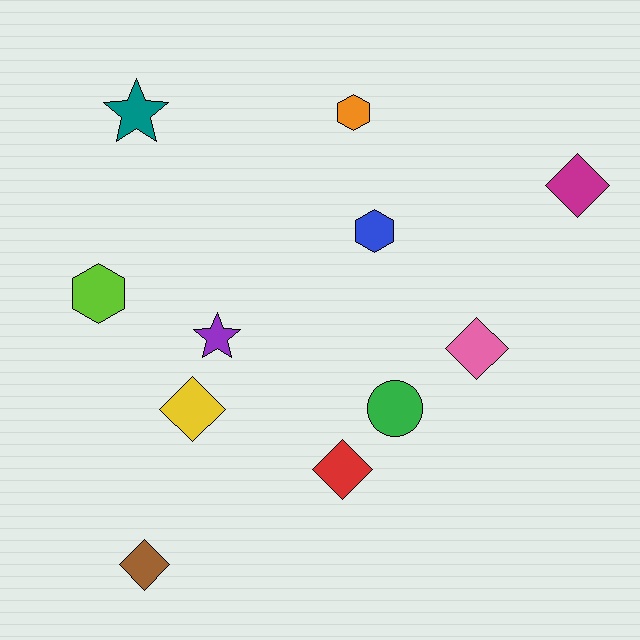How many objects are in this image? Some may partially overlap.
There are 11 objects.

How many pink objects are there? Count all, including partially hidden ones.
There is 1 pink object.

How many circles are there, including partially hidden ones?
There is 1 circle.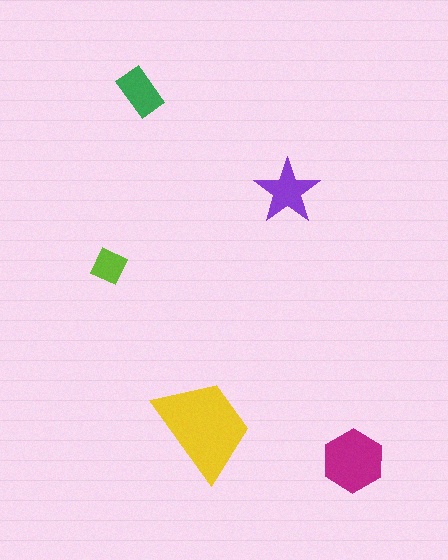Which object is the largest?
The yellow trapezoid.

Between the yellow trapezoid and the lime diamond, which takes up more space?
The yellow trapezoid.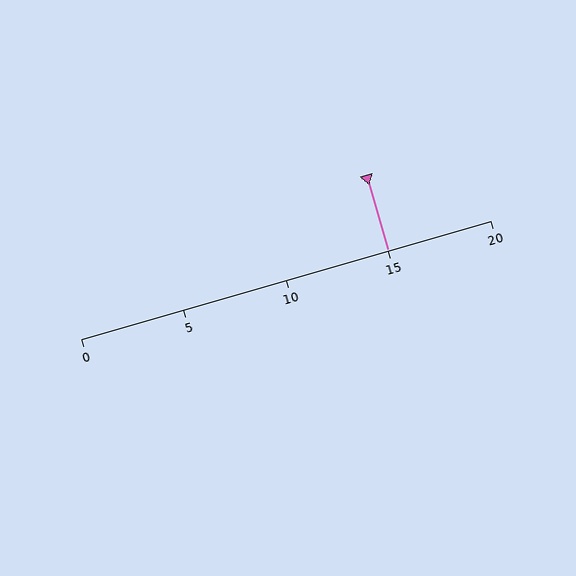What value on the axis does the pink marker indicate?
The marker indicates approximately 15.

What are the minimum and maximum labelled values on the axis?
The axis runs from 0 to 20.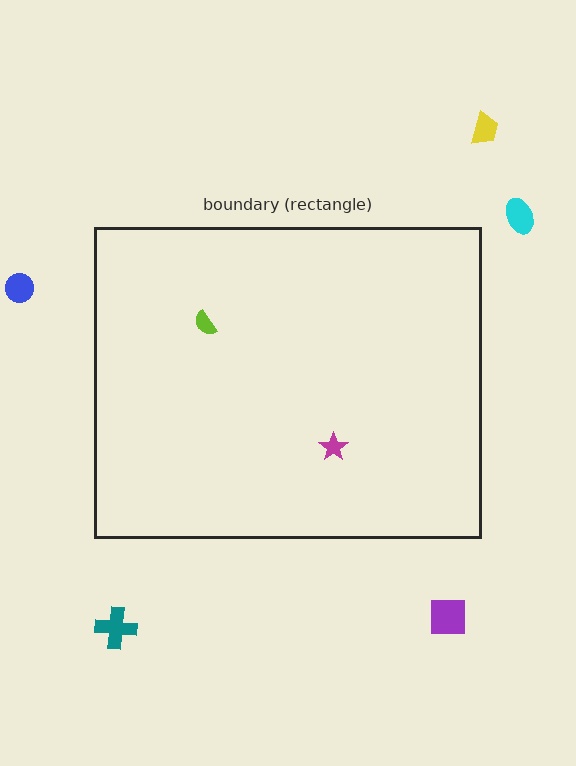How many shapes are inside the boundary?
2 inside, 5 outside.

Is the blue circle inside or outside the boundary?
Outside.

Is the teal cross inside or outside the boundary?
Outside.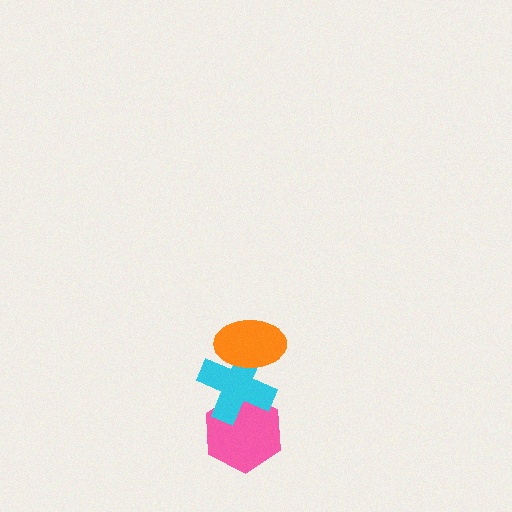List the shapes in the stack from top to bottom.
From top to bottom: the orange ellipse, the cyan cross, the pink hexagon.